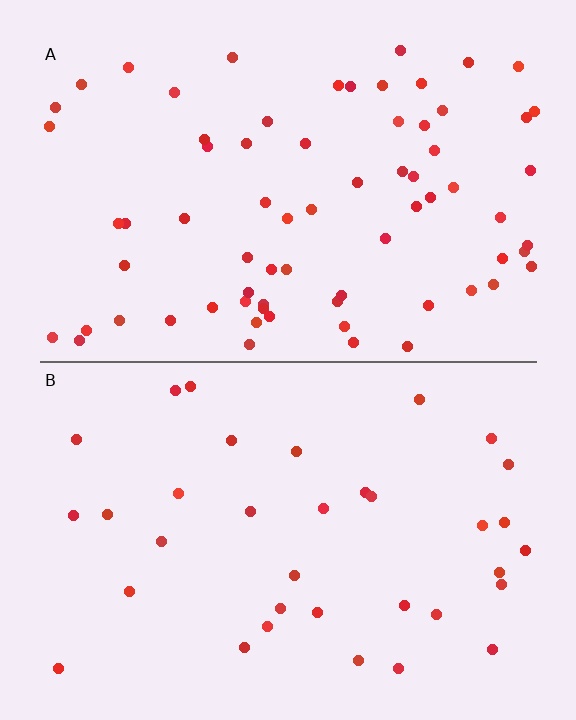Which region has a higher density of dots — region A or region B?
A (the top).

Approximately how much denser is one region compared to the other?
Approximately 2.0× — region A over region B.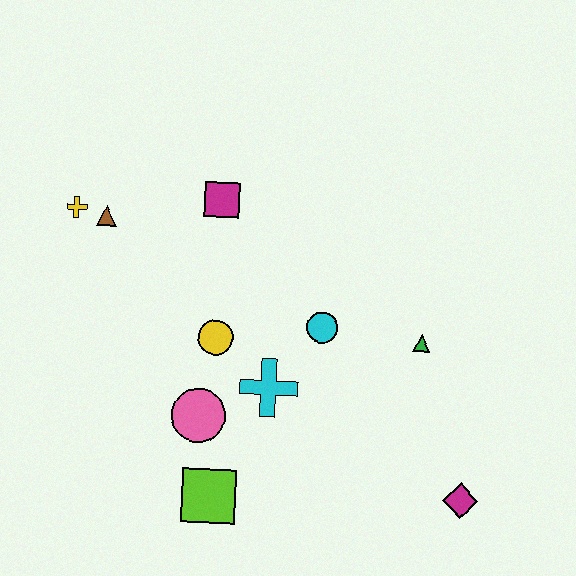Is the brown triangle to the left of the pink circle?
Yes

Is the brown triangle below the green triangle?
No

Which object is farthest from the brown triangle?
The magenta diamond is farthest from the brown triangle.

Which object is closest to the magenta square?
The brown triangle is closest to the magenta square.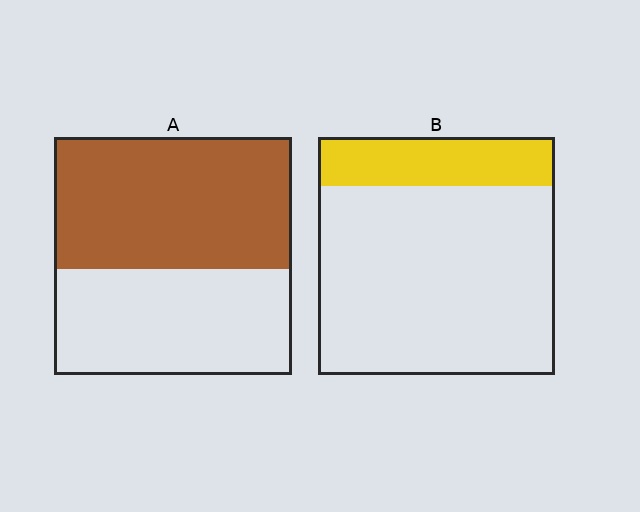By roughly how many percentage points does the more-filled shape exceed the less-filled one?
By roughly 35 percentage points (A over B).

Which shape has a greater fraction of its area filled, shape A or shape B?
Shape A.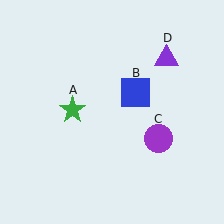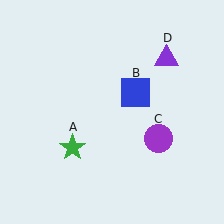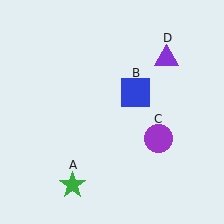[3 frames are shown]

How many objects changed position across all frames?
1 object changed position: green star (object A).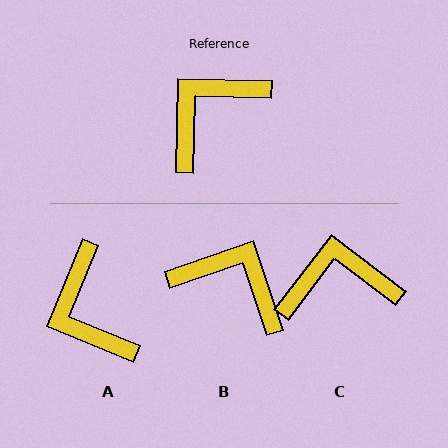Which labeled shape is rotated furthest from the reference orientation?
B, about 70 degrees away.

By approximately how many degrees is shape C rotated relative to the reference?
Approximately 36 degrees clockwise.